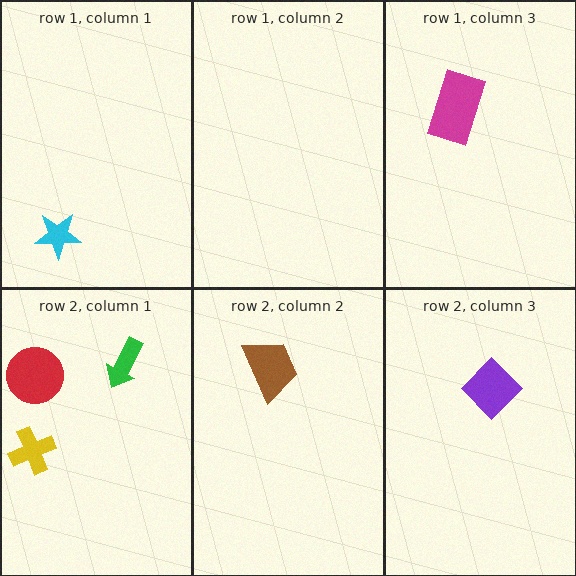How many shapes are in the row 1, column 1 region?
1.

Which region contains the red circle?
The row 2, column 1 region.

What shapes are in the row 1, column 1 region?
The cyan star.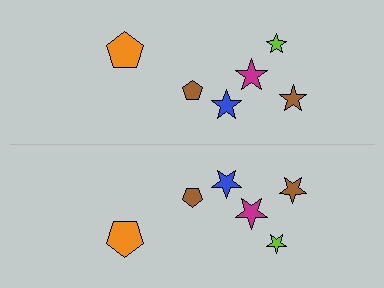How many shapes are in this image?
There are 12 shapes in this image.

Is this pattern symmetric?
Yes, this pattern has bilateral (reflection) symmetry.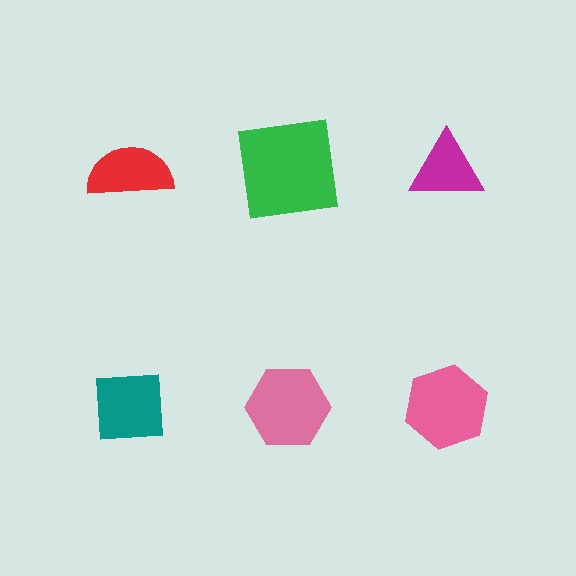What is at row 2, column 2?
A pink hexagon.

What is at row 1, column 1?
A red semicircle.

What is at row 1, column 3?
A magenta triangle.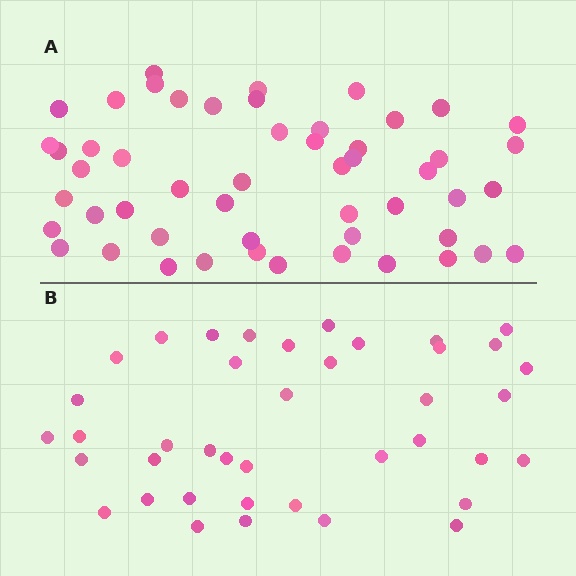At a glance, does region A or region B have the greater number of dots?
Region A (the top region) has more dots.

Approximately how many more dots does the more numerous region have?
Region A has roughly 12 or so more dots than region B.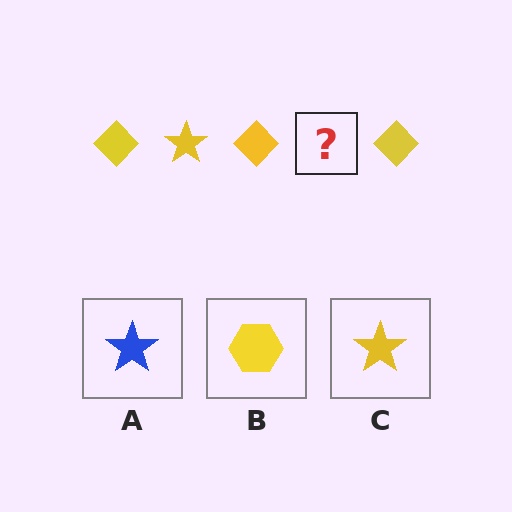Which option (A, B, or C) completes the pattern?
C.